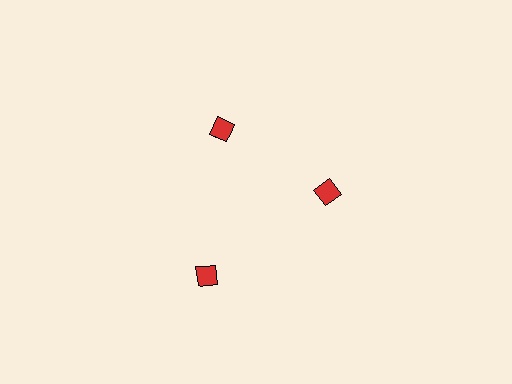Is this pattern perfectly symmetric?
No. The 3 red diamonds are arranged in a ring, but one element near the 7 o'clock position is pushed outward from the center, breaking the 3-fold rotational symmetry.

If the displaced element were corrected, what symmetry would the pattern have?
It would have 3-fold rotational symmetry — the pattern would map onto itself every 120 degrees.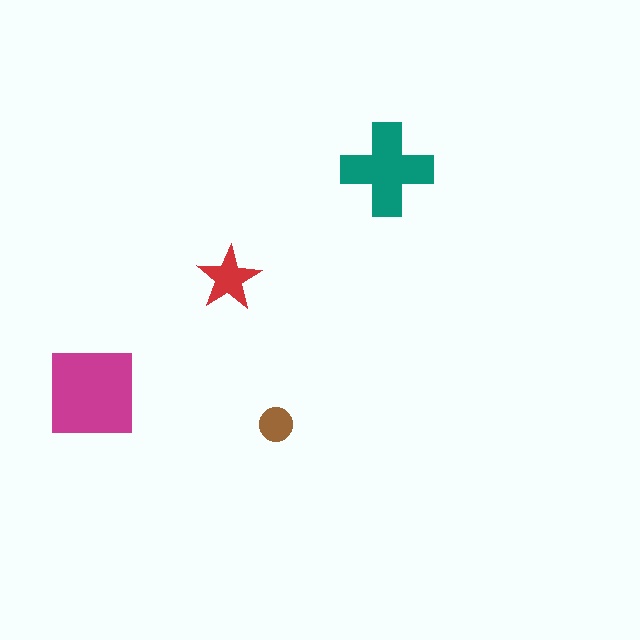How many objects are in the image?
There are 4 objects in the image.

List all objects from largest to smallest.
The magenta square, the teal cross, the red star, the brown circle.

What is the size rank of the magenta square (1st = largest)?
1st.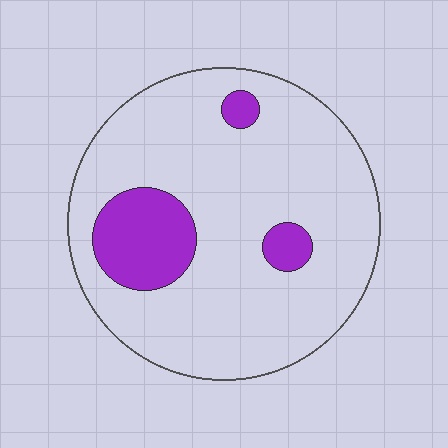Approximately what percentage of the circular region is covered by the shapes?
Approximately 15%.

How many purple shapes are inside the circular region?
3.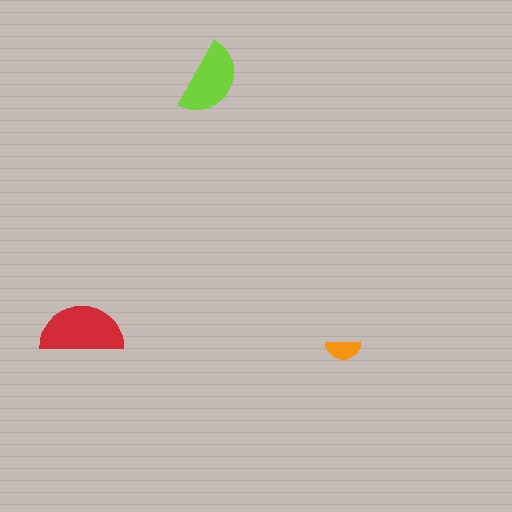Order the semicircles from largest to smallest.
the red one, the lime one, the orange one.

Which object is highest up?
The lime semicircle is topmost.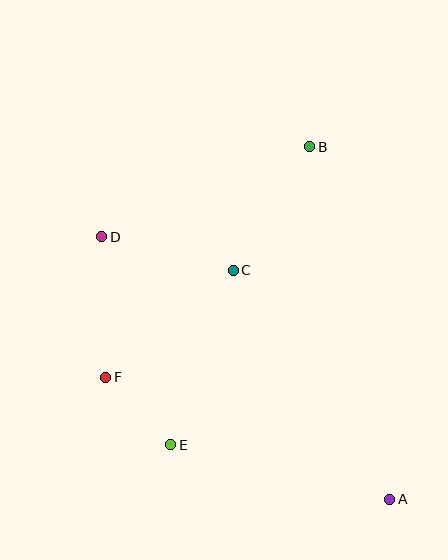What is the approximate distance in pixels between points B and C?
The distance between B and C is approximately 145 pixels.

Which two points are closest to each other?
Points E and F are closest to each other.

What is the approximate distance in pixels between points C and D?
The distance between C and D is approximately 135 pixels.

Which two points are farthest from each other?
Points A and D are farthest from each other.